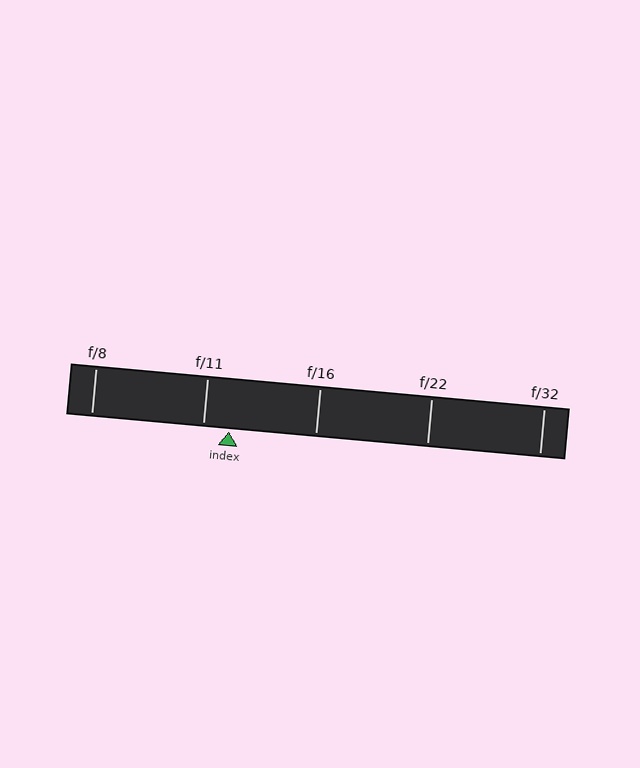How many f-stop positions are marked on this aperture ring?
There are 5 f-stop positions marked.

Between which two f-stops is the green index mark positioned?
The index mark is between f/11 and f/16.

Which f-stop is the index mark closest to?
The index mark is closest to f/11.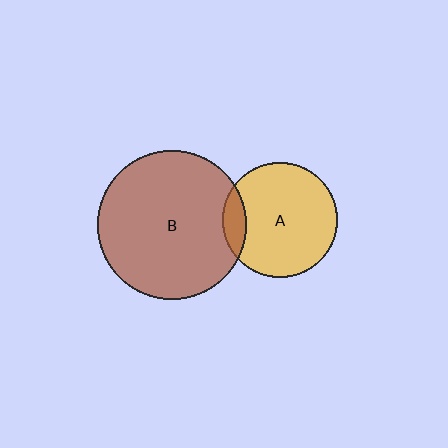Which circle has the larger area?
Circle B (brown).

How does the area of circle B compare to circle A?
Approximately 1.7 times.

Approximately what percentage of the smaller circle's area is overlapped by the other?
Approximately 10%.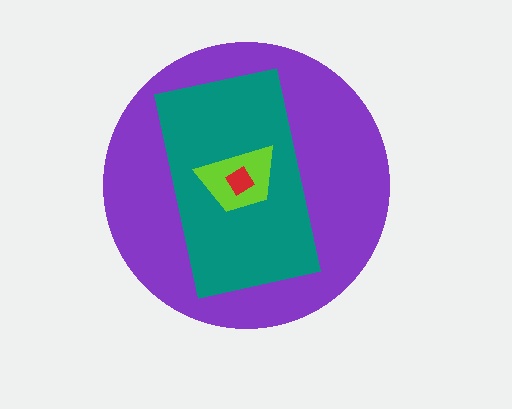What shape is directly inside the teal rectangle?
The lime trapezoid.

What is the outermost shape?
The purple circle.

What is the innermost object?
The red diamond.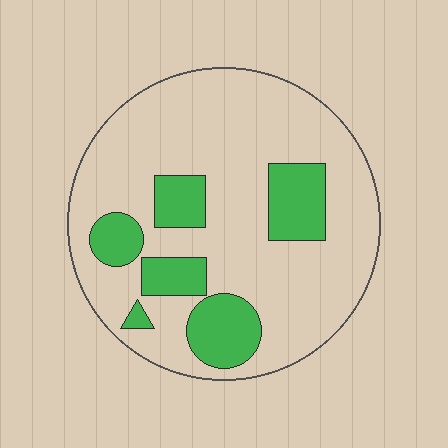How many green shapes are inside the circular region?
6.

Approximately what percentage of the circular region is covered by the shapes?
Approximately 20%.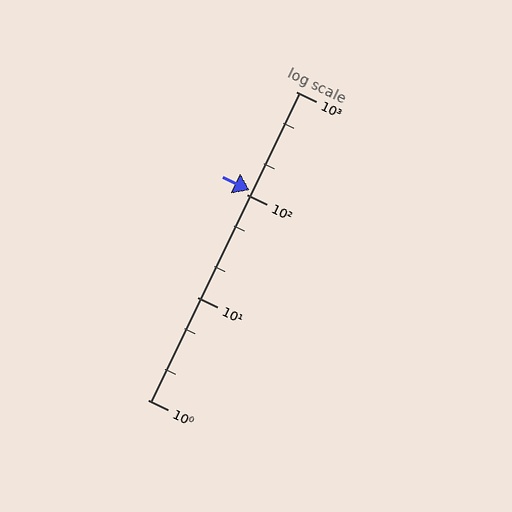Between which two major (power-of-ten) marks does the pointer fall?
The pointer is between 100 and 1000.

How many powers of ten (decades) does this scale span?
The scale spans 3 decades, from 1 to 1000.